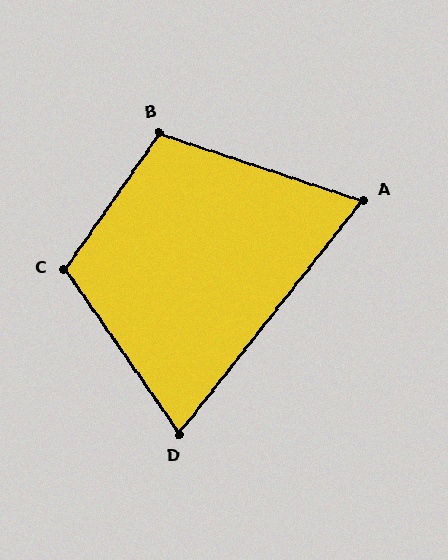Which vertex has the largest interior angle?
C, at approximately 110 degrees.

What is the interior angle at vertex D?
Approximately 73 degrees (acute).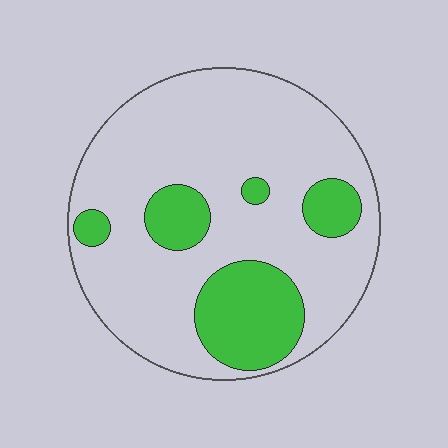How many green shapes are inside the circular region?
5.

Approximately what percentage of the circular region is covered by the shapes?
Approximately 25%.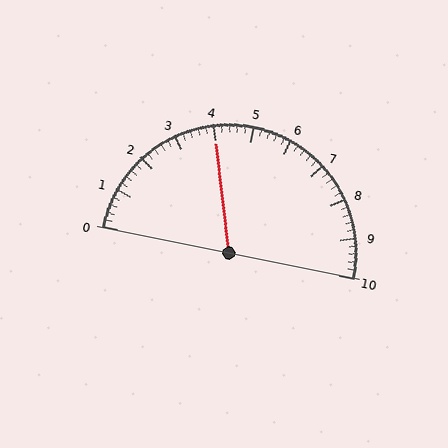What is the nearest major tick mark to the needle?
The nearest major tick mark is 4.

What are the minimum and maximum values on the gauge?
The gauge ranges from 0 to 10.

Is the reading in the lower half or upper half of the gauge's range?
The reading is in the lower half of the range (0 to 10).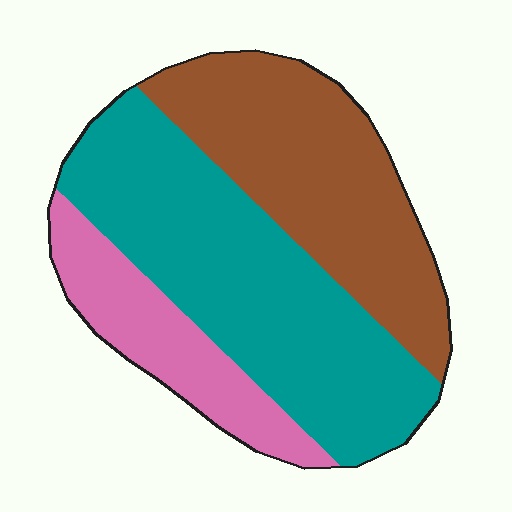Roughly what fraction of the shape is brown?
Brown covers roughly 35% of the shape.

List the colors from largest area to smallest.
From largest to smallest: teal, brown, pink.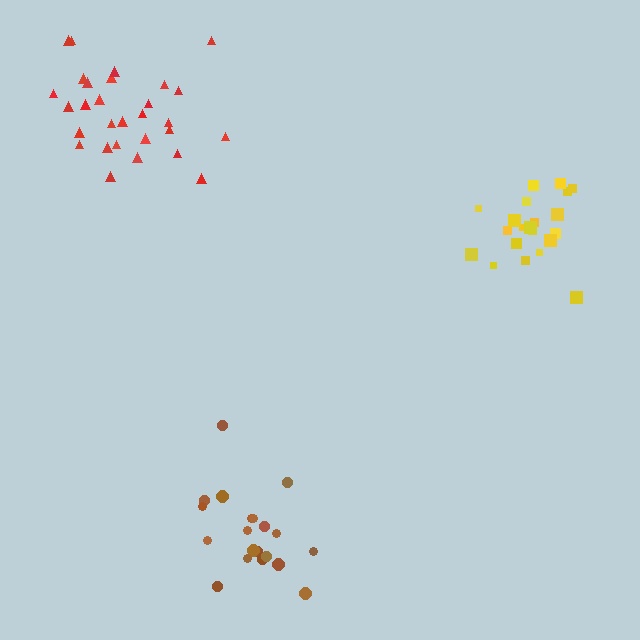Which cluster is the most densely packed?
Yellow.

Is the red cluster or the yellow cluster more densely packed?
Yellow.